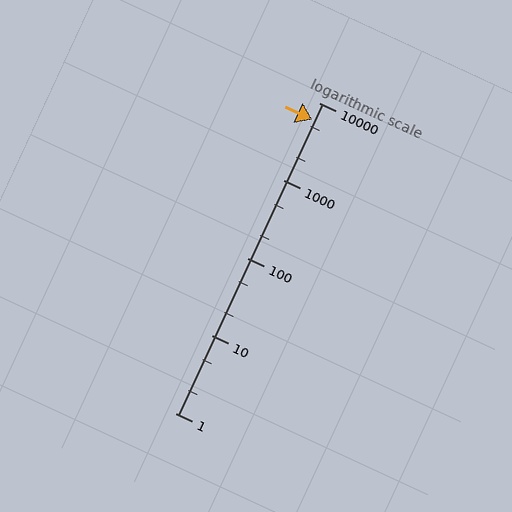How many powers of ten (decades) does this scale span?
The scale spans 4 decades, from 1 to 10000.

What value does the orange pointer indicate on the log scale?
The pointer indicates approximately 6000.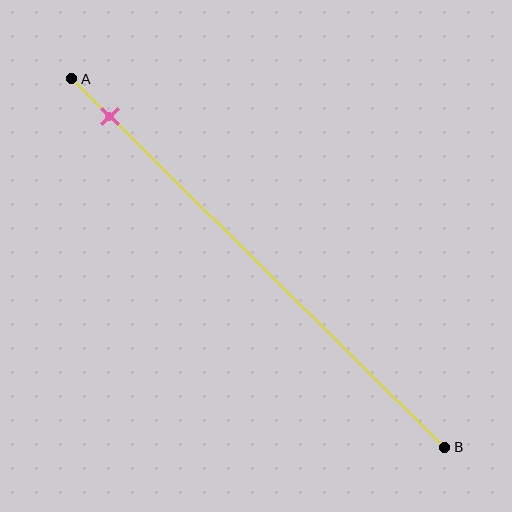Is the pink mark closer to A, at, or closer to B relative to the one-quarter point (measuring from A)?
The pink mark is closer to point A than the one-quarter point of segment AB.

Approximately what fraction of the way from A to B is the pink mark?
The pink mark is approximately 10% of the way from A to B.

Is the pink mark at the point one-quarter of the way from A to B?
No, the mark is at about 10% from A, not at the 25% one-quarter point.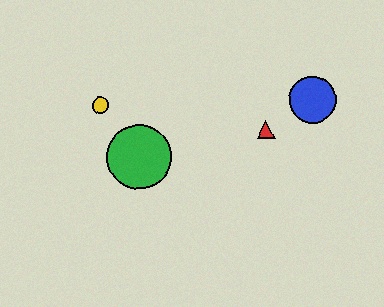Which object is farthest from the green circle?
The blue circle is farthest from the green circle.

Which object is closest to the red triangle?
The blue circle is closest to the red triangle.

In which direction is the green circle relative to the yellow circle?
The green circle is below the yellow circle.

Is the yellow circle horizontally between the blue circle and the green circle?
No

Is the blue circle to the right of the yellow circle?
Yes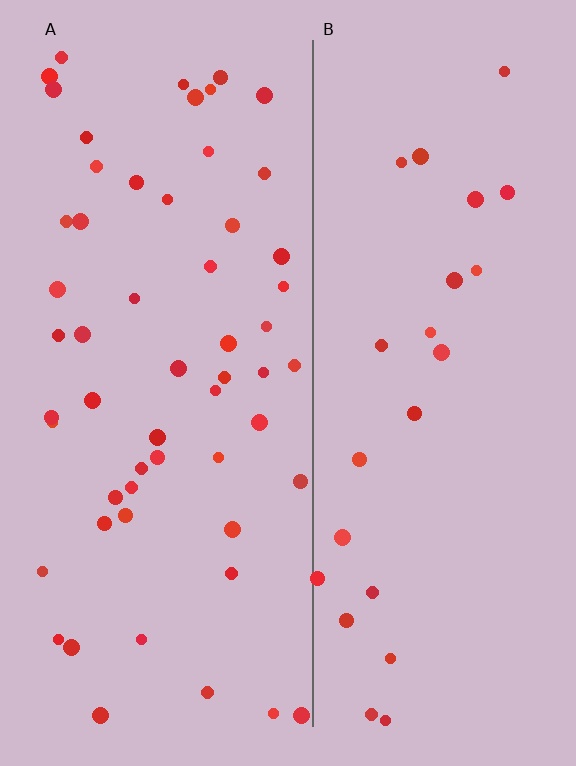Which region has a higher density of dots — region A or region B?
A (the left).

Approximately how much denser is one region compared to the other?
Approximately 2.3× — region A over region B.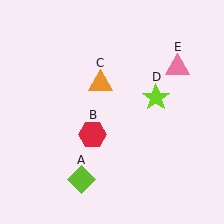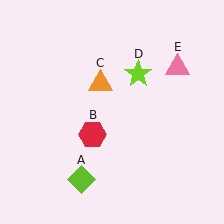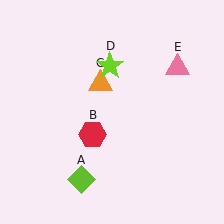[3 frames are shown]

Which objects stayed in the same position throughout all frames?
Lime diamond (object A) and red hexagon (object B) and orange triangle (object C) and pink triangle (object E) remained stationary.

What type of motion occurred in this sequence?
The lime star (object D) rotated counterclockwise around the center of the scene.